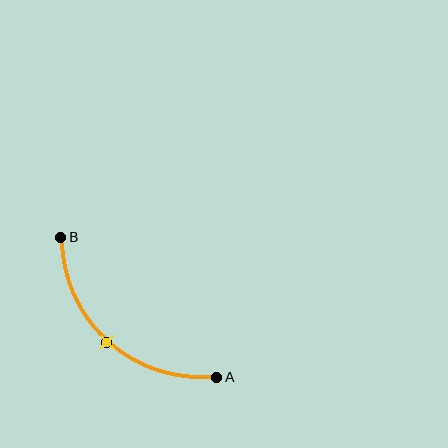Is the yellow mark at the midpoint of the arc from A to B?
Yes. The yellow mark lies on the arc at equal arc-length from both A and B — it is the arc midpoint.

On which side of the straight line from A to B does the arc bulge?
The arc bulges below and to the left of the straight line connecting A and B.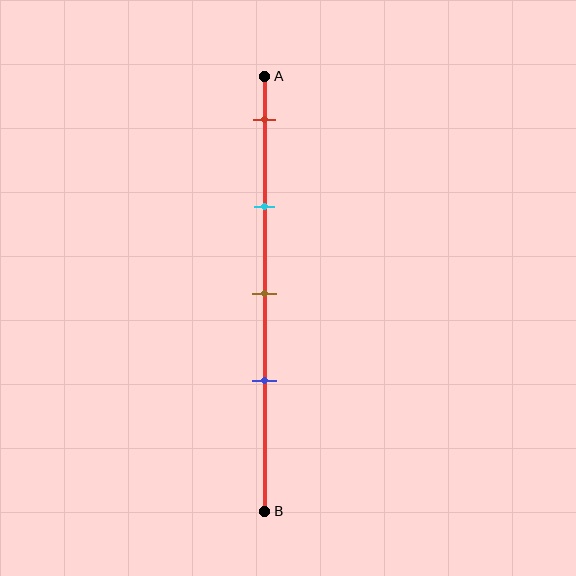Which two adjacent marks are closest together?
The brown and blue marks are the closest adjacent pair.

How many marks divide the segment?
There are 4 marks dividing the segment.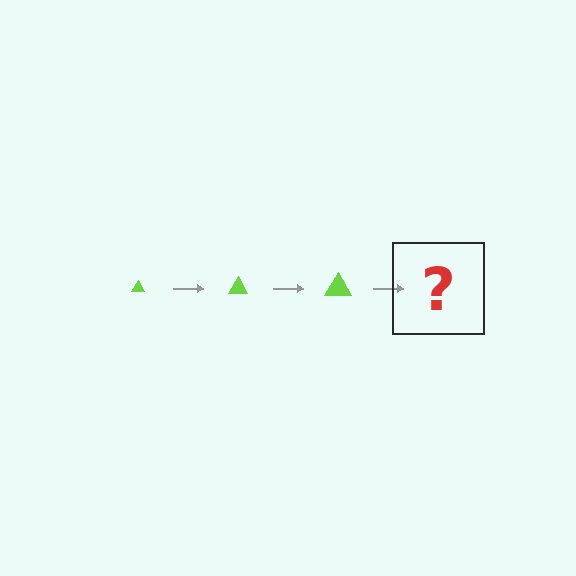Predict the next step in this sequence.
The next step is a lime triangle, larger than the previous one.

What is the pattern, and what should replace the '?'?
The pattern is that the triangle gets progressively larger each step. The '?' should be a lime triangle, larger than the previous one.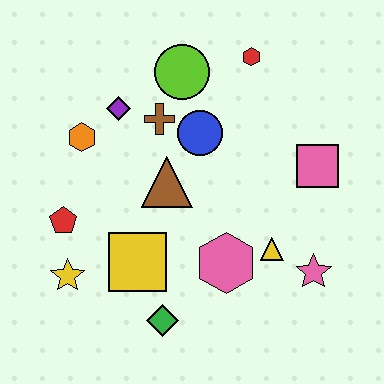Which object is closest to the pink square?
The yellow triangle is closest to the pink square.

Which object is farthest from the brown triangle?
The pink star is farthest from the brown triangle.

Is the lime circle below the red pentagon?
No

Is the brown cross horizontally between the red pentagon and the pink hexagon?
Yes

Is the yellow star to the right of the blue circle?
No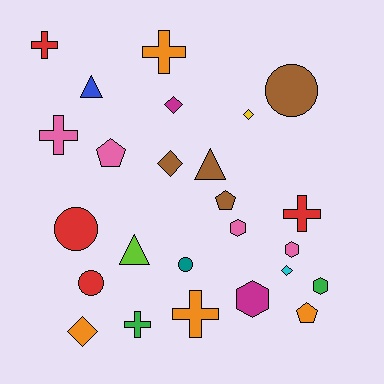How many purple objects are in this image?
There are no purple objects.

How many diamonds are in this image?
There are 5 diamonds.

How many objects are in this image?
There are 25 objects.